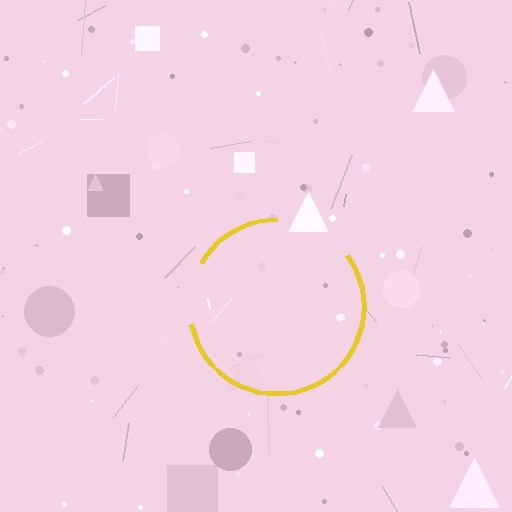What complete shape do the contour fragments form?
The contour fragments form a circle.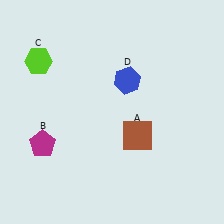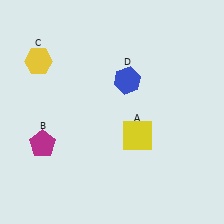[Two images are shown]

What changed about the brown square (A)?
In Image 1, A is brown. In Image 2, it changed to yellow.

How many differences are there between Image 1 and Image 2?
There are 2 differences between the two images.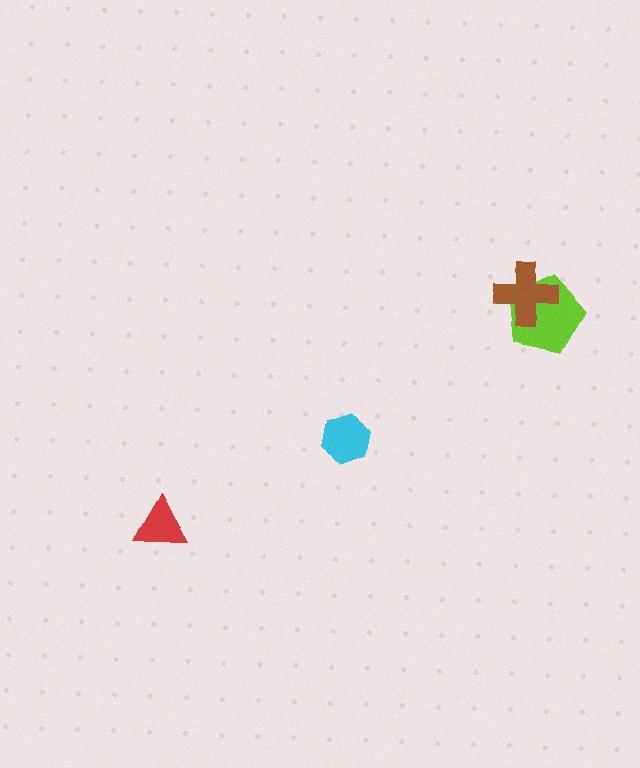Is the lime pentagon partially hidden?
Yes, it is partially covered by another shape.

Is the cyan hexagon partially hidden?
No, no other shape covers it.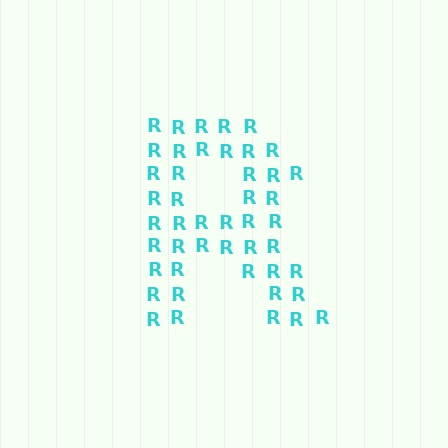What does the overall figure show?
The overall figure shows the letter R.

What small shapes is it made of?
It is made of small letter R's.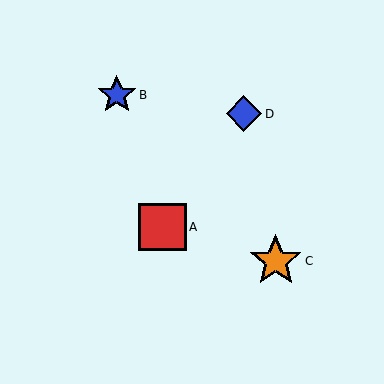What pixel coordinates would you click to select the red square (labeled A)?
Click at (162, 227) to select the red square A.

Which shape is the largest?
The orange star (labeled C) is the largest.